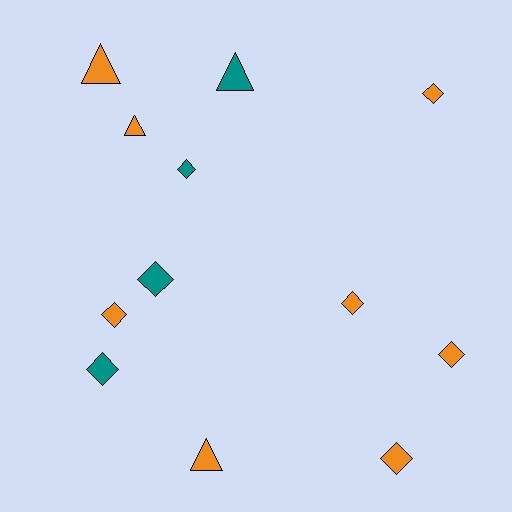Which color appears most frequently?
Orange, with 8 objects.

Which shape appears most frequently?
Diamond, with 8 objects.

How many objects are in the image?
There are 12 objects.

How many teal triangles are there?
There is 1 teal triangle.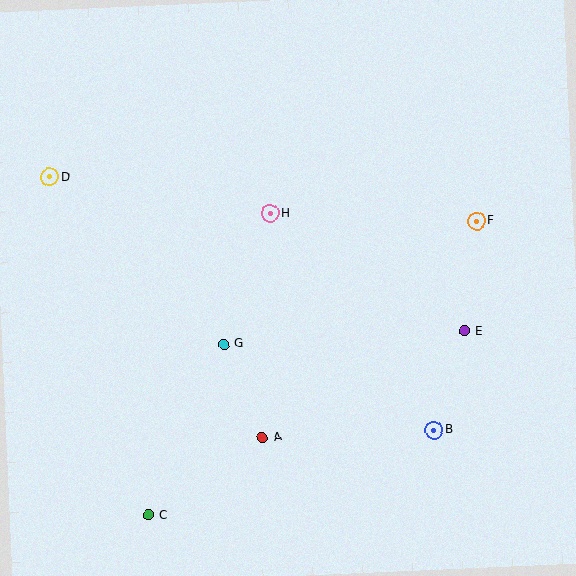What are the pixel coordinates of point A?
Point A is at (262, 438).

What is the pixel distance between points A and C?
The distance between A and C is 138 pixels.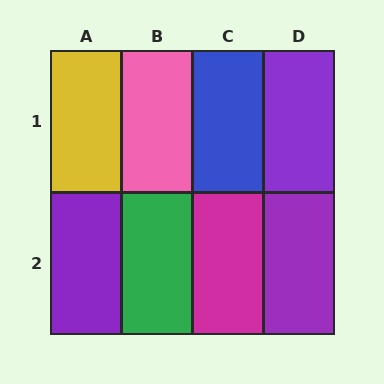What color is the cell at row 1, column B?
Pink.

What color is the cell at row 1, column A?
Yellow.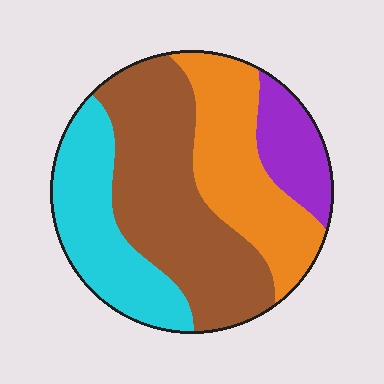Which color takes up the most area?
Brown, at roughly 40%.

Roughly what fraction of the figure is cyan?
Cyan covers about 25% of the figure.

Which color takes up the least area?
Purple, at roughly 10%.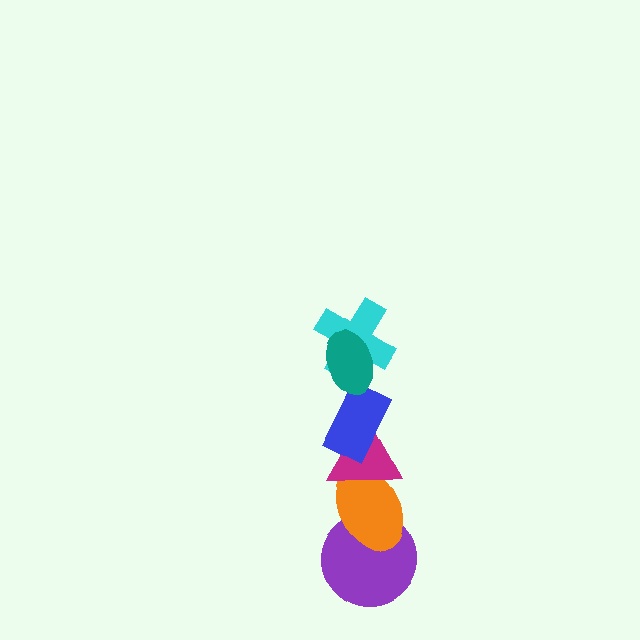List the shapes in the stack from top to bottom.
From top to bottom: the teal ellipse, the cyan cross, the blue rectangle, the magenta triangle, the orange ellipse, the purple circle.